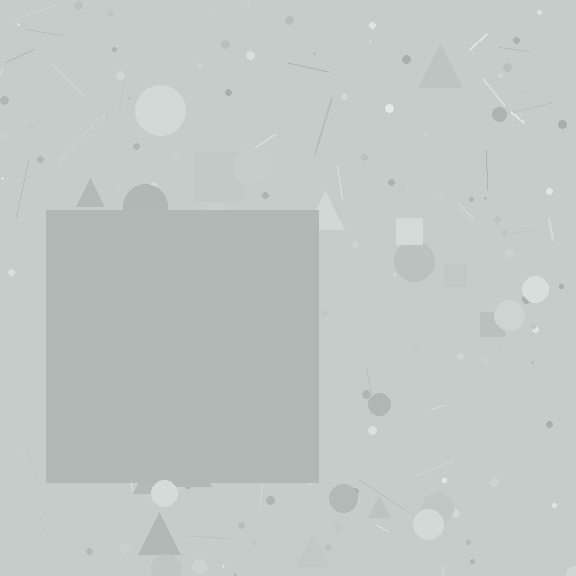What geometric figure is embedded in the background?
A square is embedded in the background.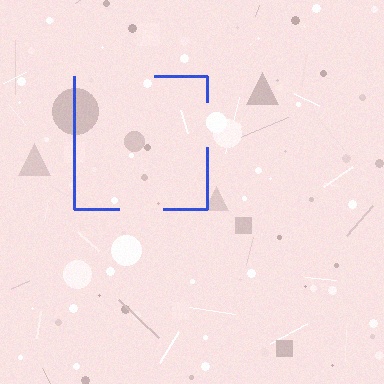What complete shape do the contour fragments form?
The contour fragments form a square.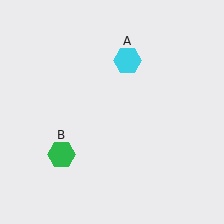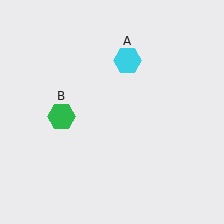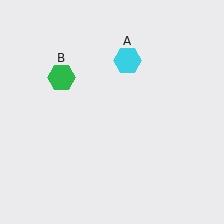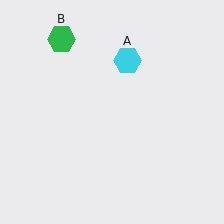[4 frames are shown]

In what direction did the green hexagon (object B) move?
The green hexagon (object B) moved up.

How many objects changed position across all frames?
1 object changed position: green hexagon (object B).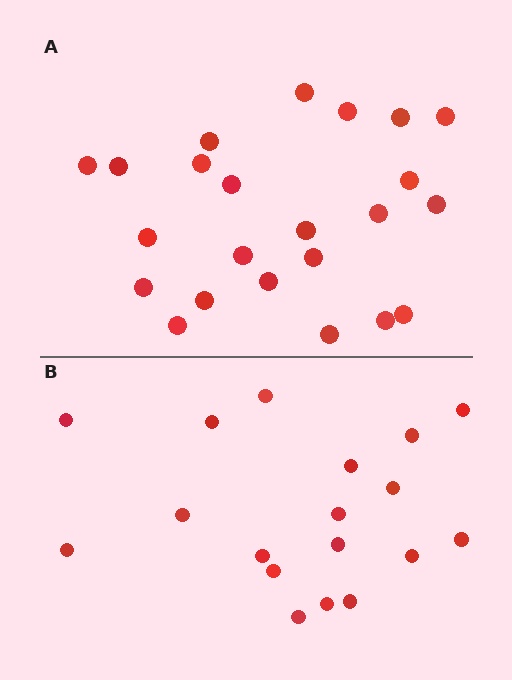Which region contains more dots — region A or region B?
Region A (the top region) has more dots.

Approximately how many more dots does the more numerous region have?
Region A has about 5 more dots than region B.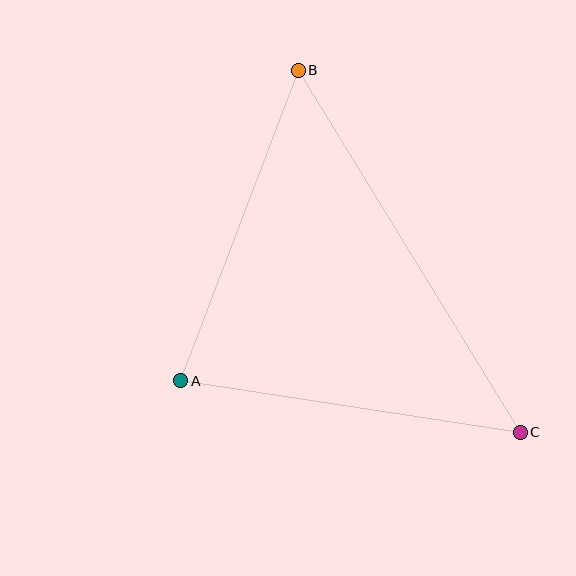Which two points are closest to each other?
Points A and B are closest to each other.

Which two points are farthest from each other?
Points B and C are farthest from each other.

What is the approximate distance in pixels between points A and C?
The distance between A and C is approximately 344 pixels.